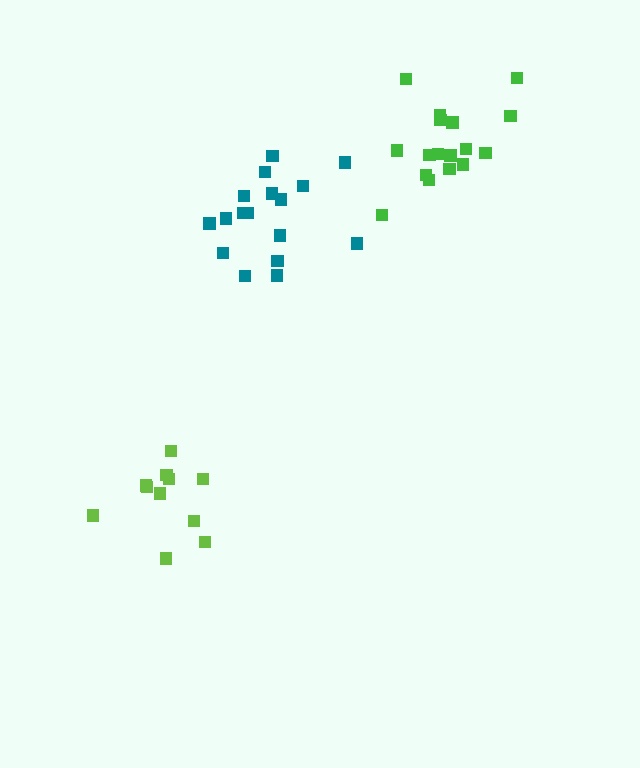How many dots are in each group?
Group 1: 17 dots, Group 2: 17 dots, Group 3: 11 dots (45 total).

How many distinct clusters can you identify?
There are 3 distinct clusters.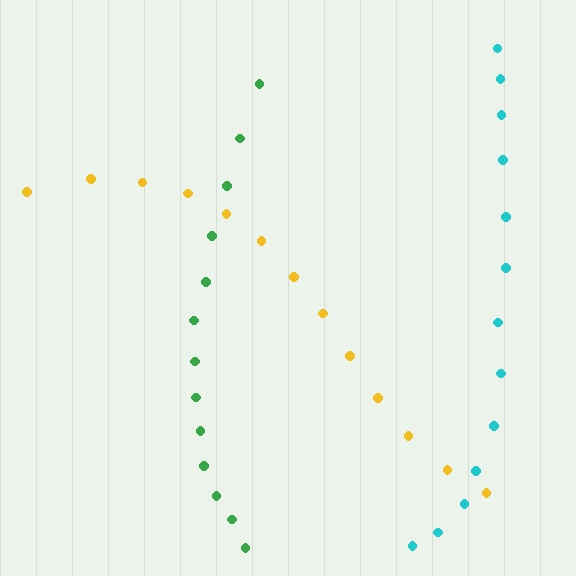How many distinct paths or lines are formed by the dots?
There are 3 distinct paths.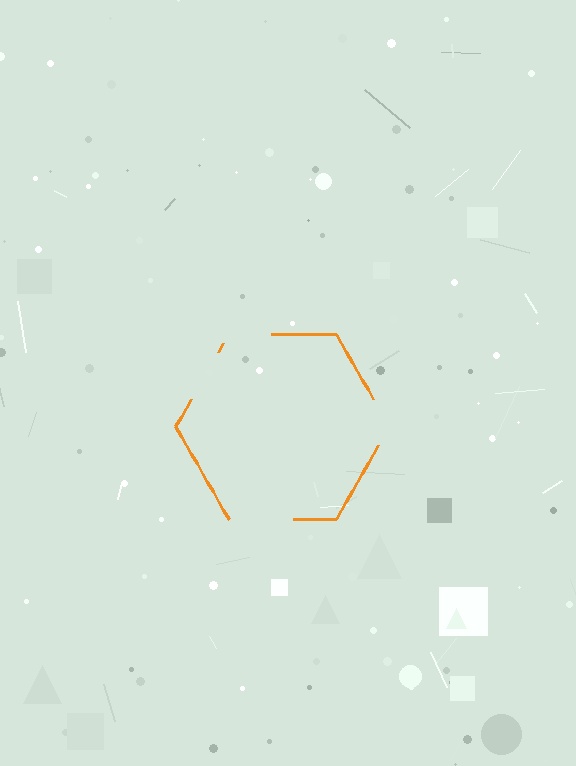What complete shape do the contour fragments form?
The contour fragments form a hexagon.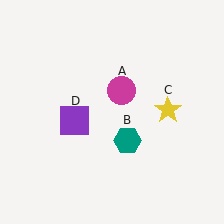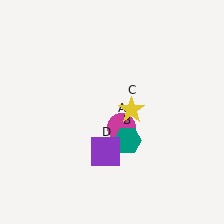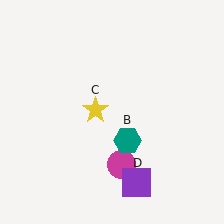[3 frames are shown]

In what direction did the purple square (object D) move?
The purple square (object D) moved down and to the right.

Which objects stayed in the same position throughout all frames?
Teal hexagon (object B) remained stationary.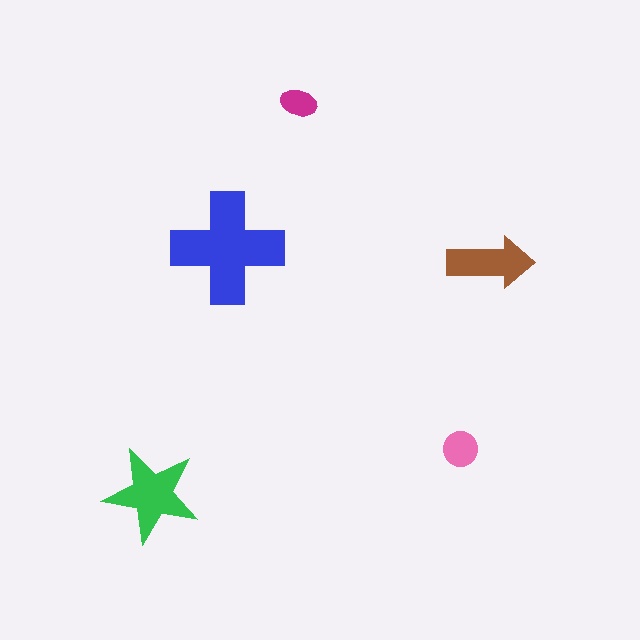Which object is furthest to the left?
The green star is leftmost.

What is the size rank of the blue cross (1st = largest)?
1st.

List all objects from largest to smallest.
The blue cross, the green star, the brown arrow, the pink circle, the magenta ellipse.